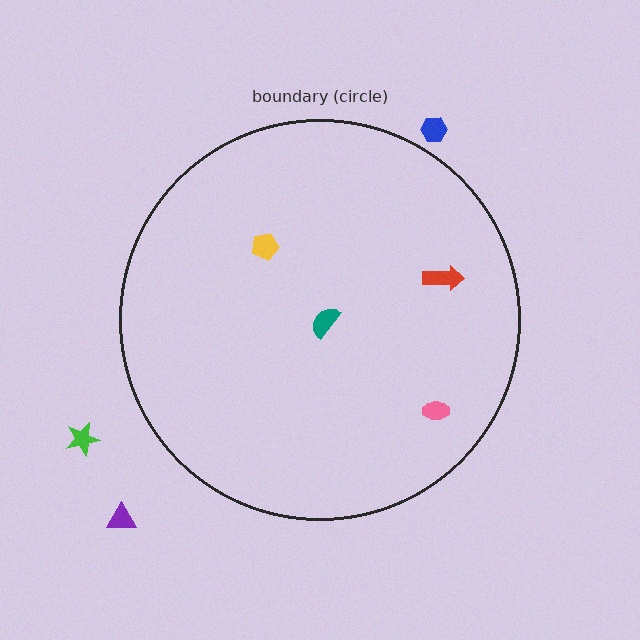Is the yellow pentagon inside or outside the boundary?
Inside.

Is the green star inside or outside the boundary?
Outside.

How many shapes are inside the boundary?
4 inside, 3 outside.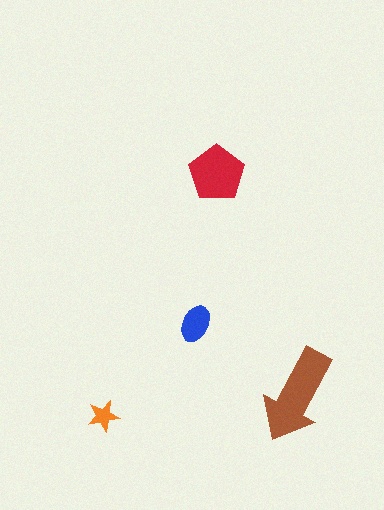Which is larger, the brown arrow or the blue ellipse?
The brown arrow.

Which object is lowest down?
The orange star is bottommost.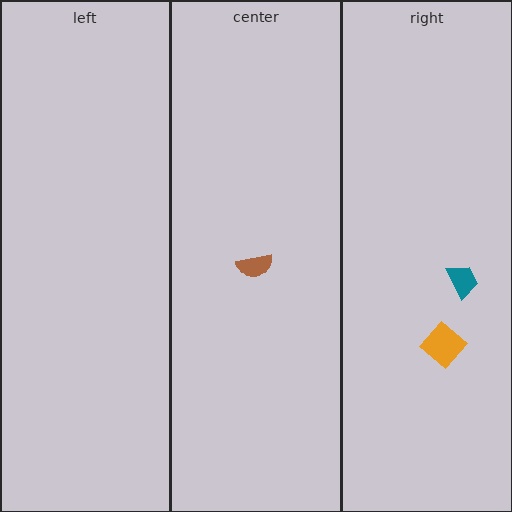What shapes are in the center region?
The brown semicircle.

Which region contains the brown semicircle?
The center region.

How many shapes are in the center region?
1.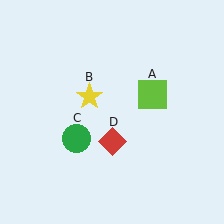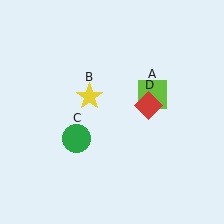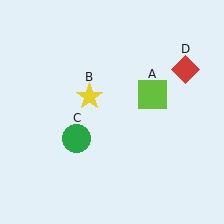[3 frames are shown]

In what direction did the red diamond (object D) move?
The red diamond (object D) moved up and to the right.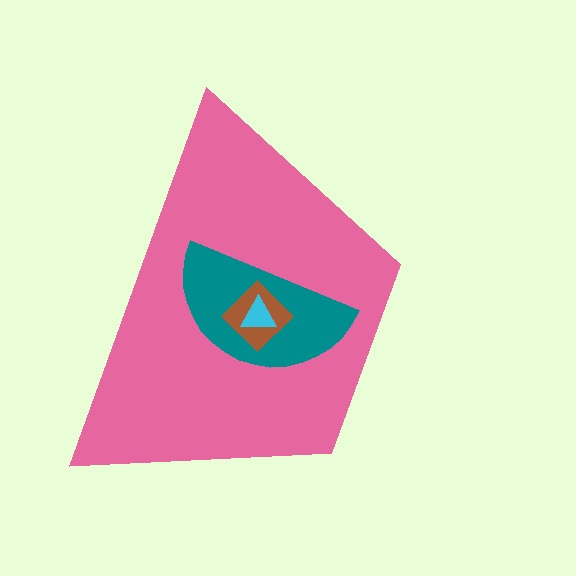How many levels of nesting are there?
4.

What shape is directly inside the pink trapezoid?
The teal semicircle.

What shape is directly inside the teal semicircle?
The brown diamond.